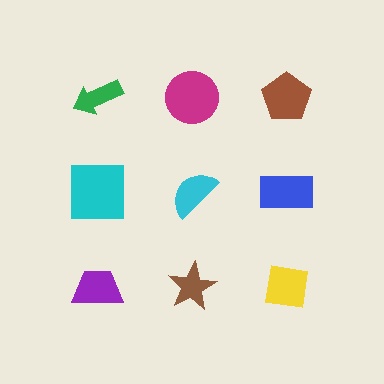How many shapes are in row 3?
3 shapes.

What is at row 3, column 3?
A yellow square.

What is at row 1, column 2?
A magenta circle.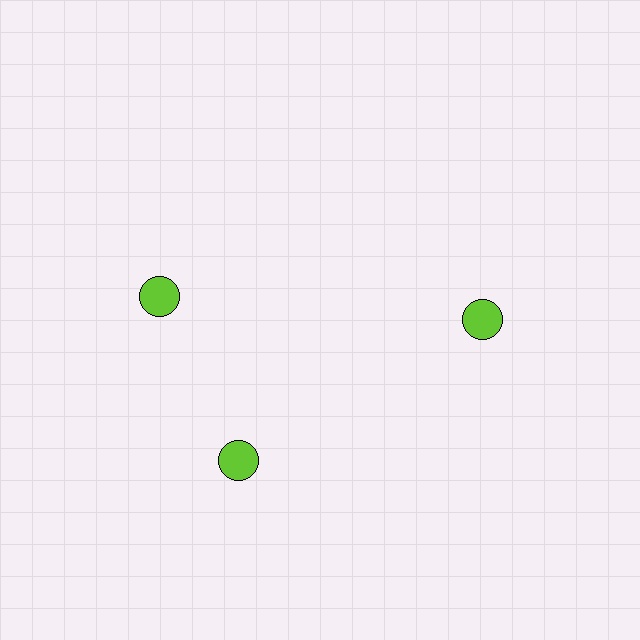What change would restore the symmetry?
The symmetry would be restored by rotating it back into even spacing with its neighbors so that all 3 circles sit at equal angles and equal distance from the center.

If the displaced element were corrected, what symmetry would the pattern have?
It would have 3-fold rotational symmetry — the pattern would map onto itself every 120 degrees.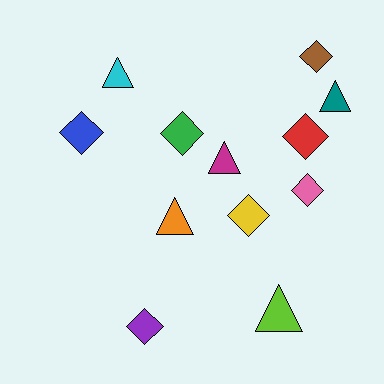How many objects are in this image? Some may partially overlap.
There are 12 objects.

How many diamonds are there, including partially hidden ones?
There are 7 diamonds.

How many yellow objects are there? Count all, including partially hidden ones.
There is 1 yellow object.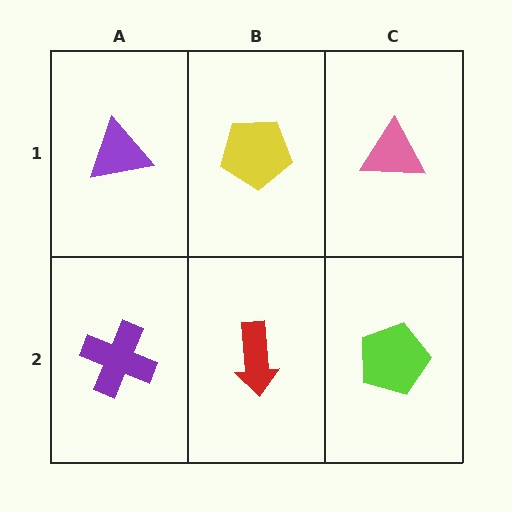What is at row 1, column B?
A yellow pentagon.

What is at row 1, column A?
A purple triangle.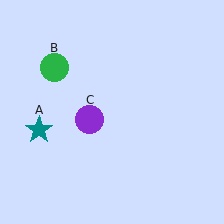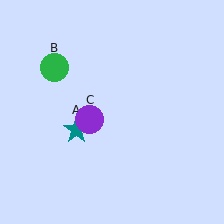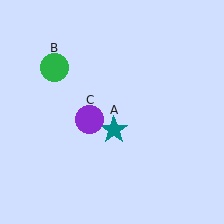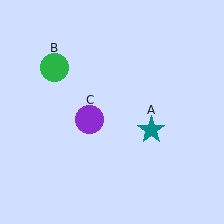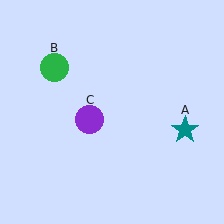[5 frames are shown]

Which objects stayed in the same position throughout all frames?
Green circle (object B) and purple circle (object C) remained stationary.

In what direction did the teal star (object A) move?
The teal star (object A) moved right.